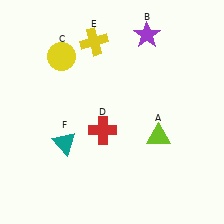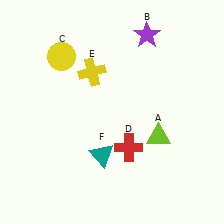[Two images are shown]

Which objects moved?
The objects that moved are: the red cross (D), the yellow cross (E), the teal triangle (F).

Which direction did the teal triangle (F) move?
The teal triangle (F) moved right.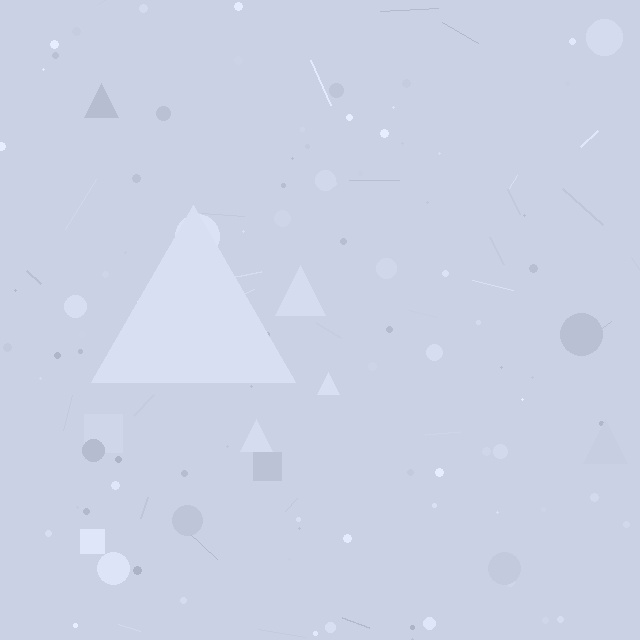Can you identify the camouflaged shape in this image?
The camouflaged shape is a triangle.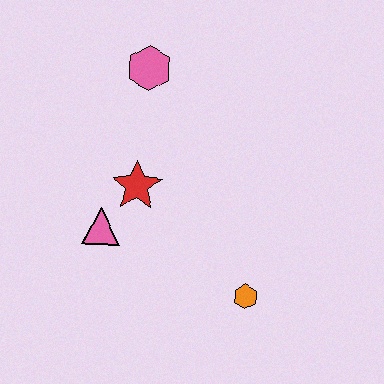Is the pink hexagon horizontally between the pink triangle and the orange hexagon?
Yes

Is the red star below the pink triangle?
No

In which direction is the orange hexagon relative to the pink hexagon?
The orange hexagon is below the pink hexagon.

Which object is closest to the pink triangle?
The red star is closest to the pink triangle.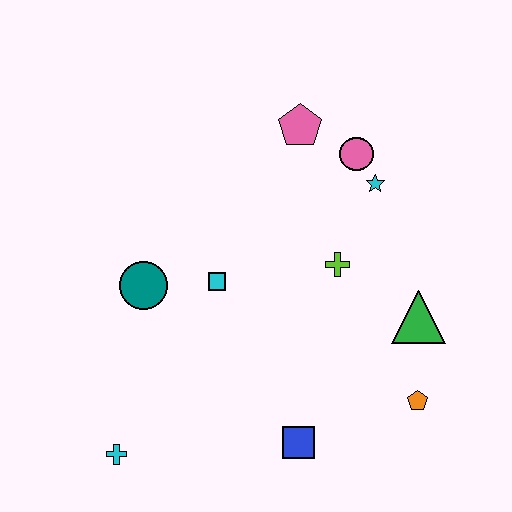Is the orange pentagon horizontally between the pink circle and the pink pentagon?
No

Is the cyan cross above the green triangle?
No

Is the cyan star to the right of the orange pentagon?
No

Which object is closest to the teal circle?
The cyan square is closest to the teal circle.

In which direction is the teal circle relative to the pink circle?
The teal circle is to the left of the pink circle.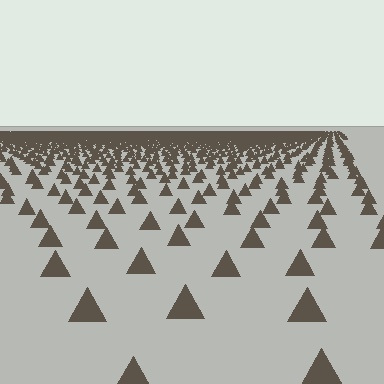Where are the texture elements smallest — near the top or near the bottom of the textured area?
Near the top.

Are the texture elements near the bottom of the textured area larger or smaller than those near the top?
Larger. Near the bottom, elements are closer to the viewer and appear at a bigger on-screen size.